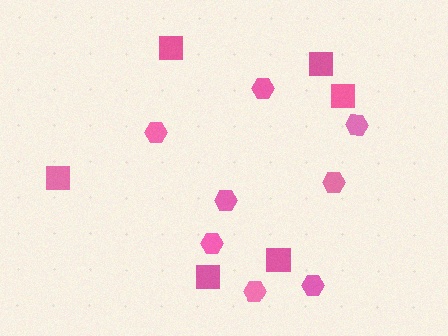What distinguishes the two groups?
There are 2 groups: one group of hexagons (8) and one group of squares (6).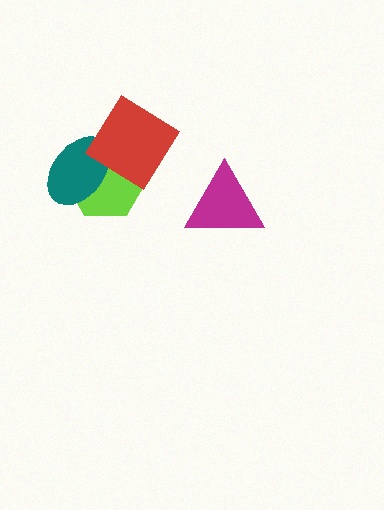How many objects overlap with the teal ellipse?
2 objects overlap with the teal ellipse.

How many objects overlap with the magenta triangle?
0 objects overlap with the magenta triangle.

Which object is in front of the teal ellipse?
The red diamond is in front of the teal ellipse.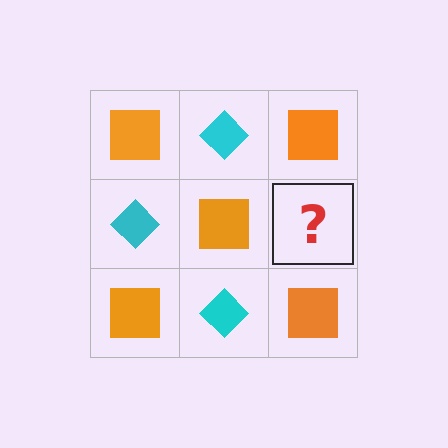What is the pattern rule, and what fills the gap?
The rule is that it alternates orange square and cyan diamond in a checkerboard pattern. The gap should be filled with a cyan diamond.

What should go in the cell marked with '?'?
The missing cell should contain a cyan diamond.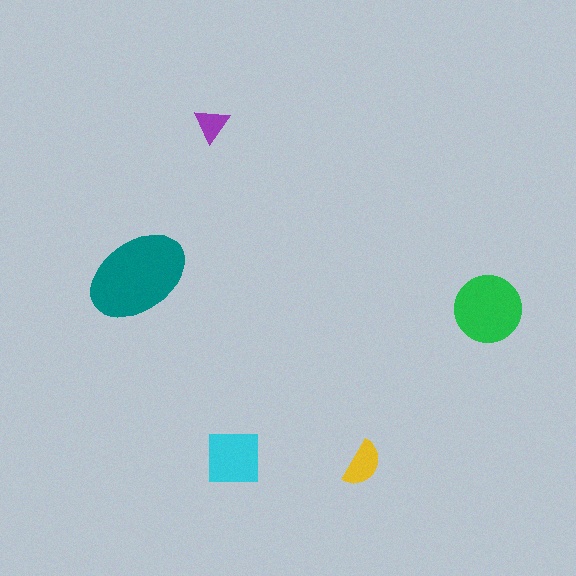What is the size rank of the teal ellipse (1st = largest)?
1st.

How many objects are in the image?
There are 5 objects in the image.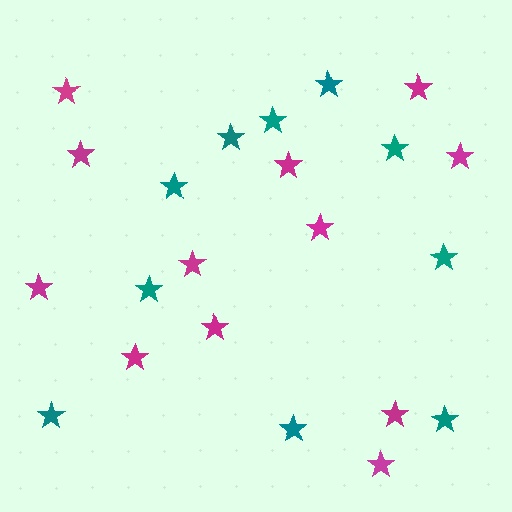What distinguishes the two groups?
There are 2 groups: one group of teal stars (10) and one group of magenta stars (12).